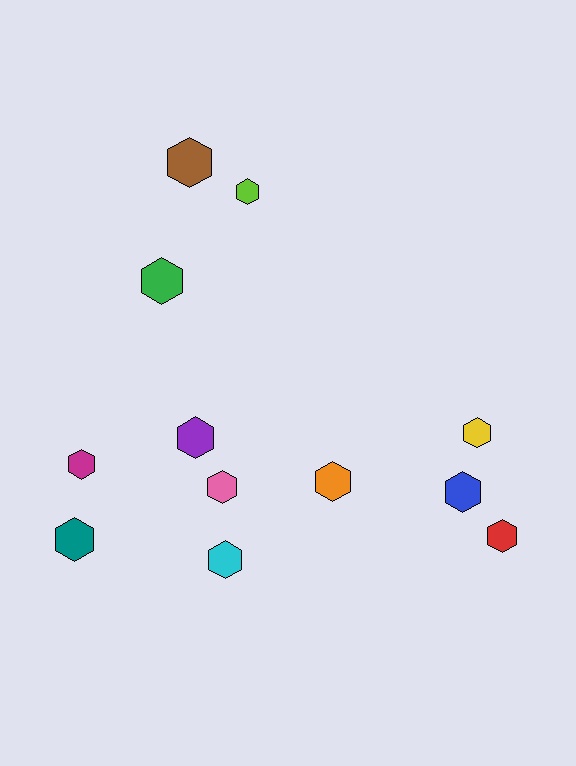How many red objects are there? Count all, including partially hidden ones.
There is 1 red object.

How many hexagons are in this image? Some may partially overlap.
There are 12 hexagons.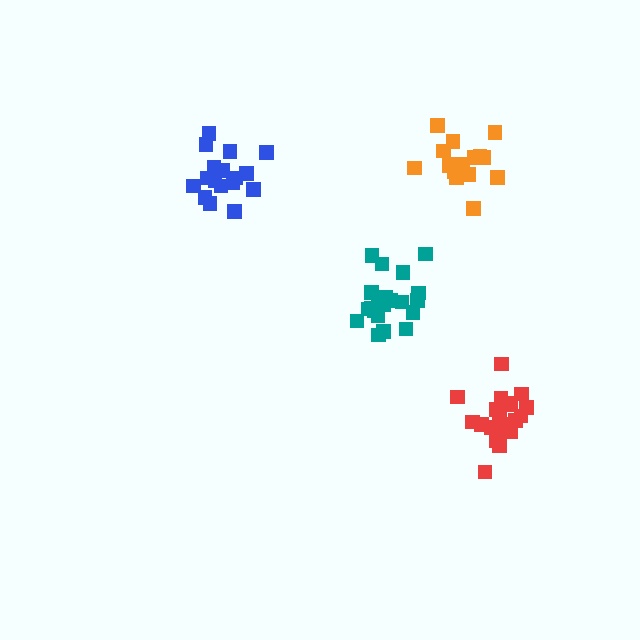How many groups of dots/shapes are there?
There are 4 groups.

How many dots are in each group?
Group 1: 17 dots, Group 2: 21 dots, Group 3: 16 dots, Group 4: 21 dots (75 total).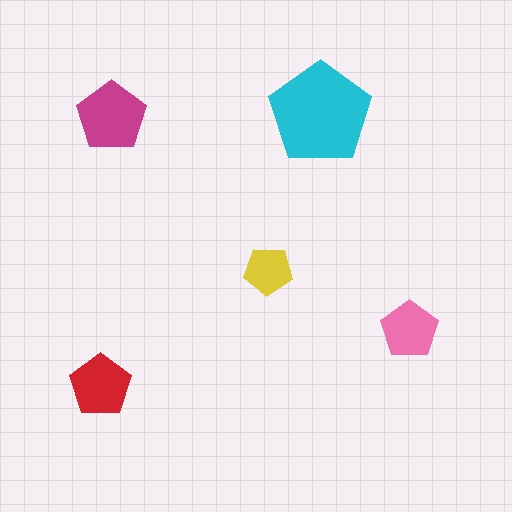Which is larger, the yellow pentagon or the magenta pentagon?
The magenta one.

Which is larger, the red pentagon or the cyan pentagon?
The cyan one.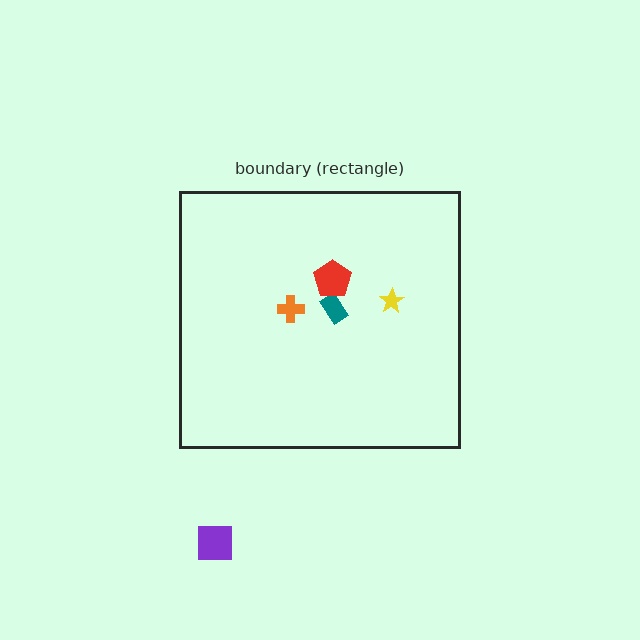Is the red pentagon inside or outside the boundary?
Inside.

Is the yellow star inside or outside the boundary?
Inside.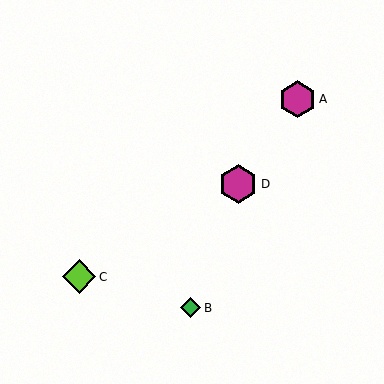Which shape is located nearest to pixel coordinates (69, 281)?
The lime diamond (labeled C) at (79, 277) is nearest to that location.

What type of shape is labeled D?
Shape D is a magenta hexagon.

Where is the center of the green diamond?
The center of the green diamond is at (191, 308).